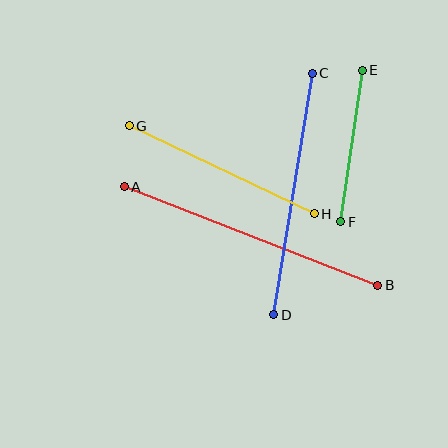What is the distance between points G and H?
The distance is approximately 205 pixels.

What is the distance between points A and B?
The distance is approximately 272 pixels.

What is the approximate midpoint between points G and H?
The midpoint is at approximately (222, 170) pixels.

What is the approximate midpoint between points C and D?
The midpoint is at approximately (293, 194) pixels.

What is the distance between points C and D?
The distance is approximately 244 pixels.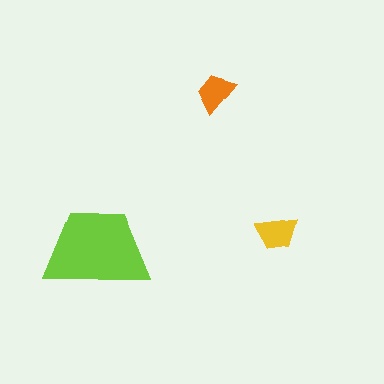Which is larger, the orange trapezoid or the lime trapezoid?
The lime one.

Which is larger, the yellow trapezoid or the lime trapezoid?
The lime one.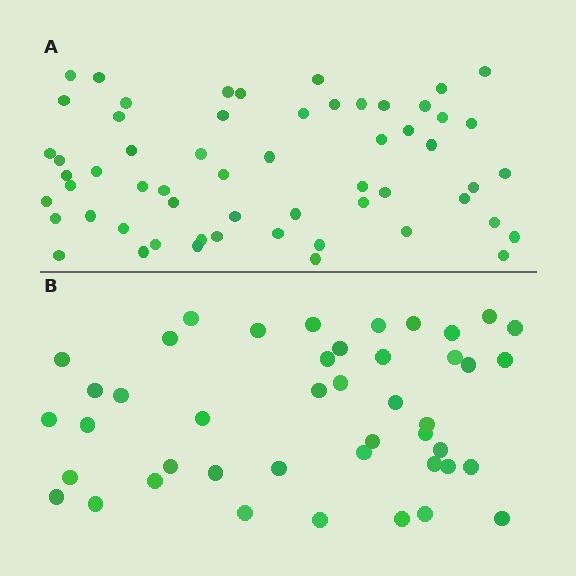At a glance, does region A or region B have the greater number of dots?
Region A (the top region) has more dots.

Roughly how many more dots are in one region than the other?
Region A has approximately 15 more dots than region B.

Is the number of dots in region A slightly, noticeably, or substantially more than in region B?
Region A has noticeably more, but not dramatically so. The ratio is roughly 1.3 to 1.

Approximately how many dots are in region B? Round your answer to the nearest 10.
About 40 dots. (The exact count is 44, which rounds to 40.)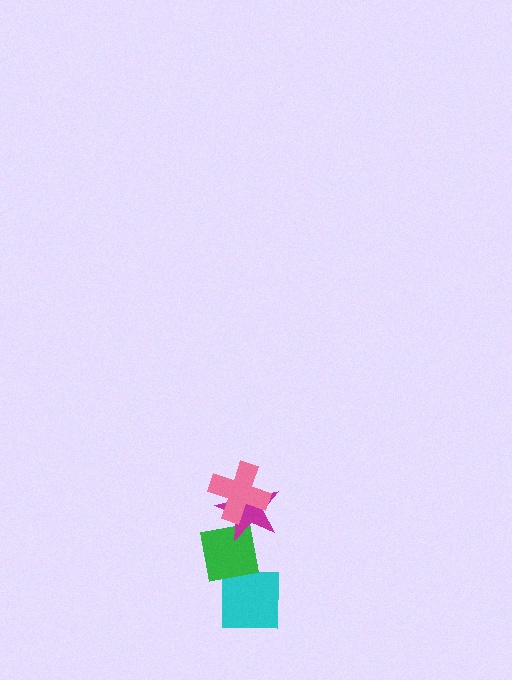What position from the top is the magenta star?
The magenta star is 2nd from the top.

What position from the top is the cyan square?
The cyan square is 4th from the top.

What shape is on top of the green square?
The magenta star is on top of the green square.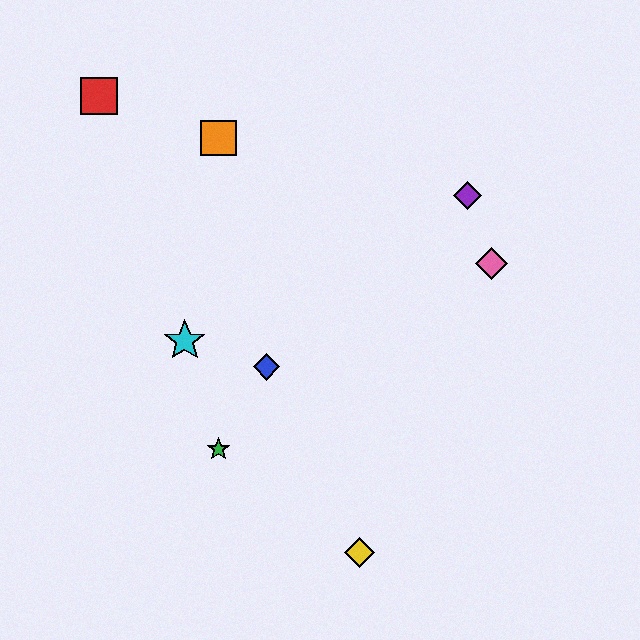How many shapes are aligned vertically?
2 shapes (the green star, the orange square) are aligned vertically.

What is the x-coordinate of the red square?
The red square is at x≈99.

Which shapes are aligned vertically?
The green star, the orange square are aligned vertically.